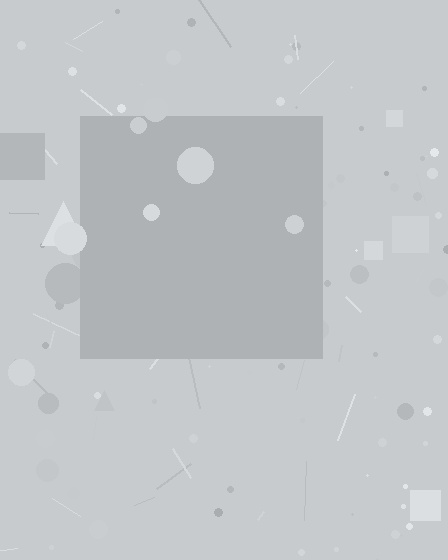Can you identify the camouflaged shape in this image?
The camouflaged shape is a square.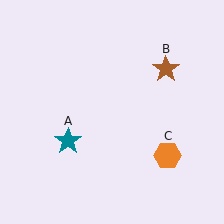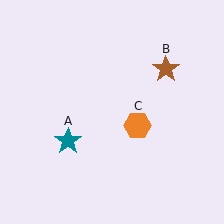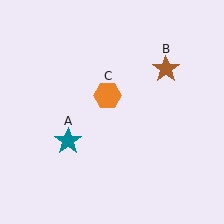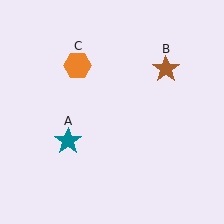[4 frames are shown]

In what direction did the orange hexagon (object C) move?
The orange hexagon (object C) moved up and to the left.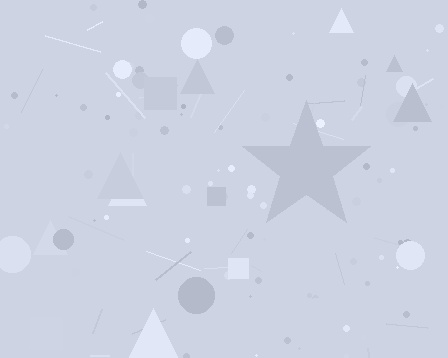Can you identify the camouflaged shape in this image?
The camouflaged shape is a star.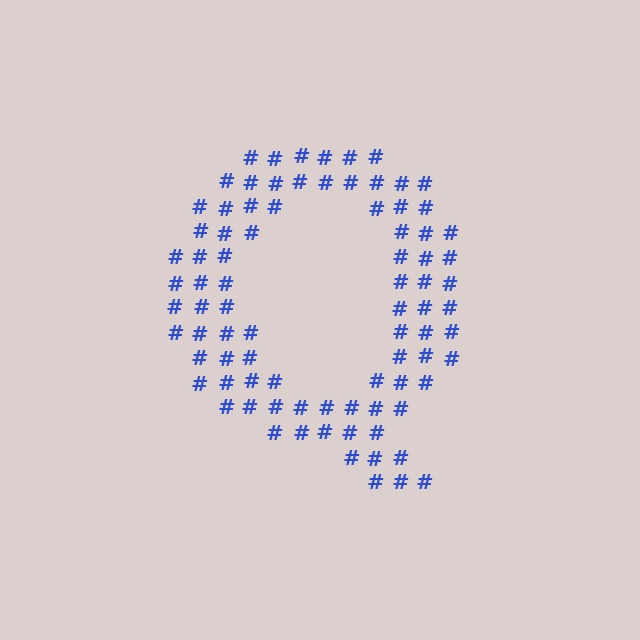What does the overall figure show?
The overall figure shows the letter Q.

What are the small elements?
The small elements are hash symbols.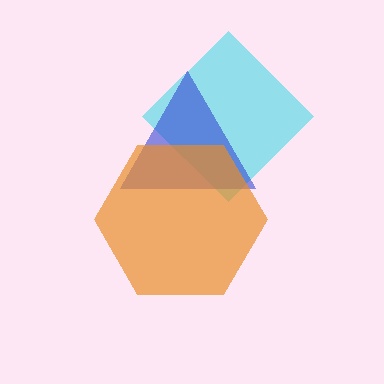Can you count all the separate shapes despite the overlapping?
Yes, there are 3 separate shapes.